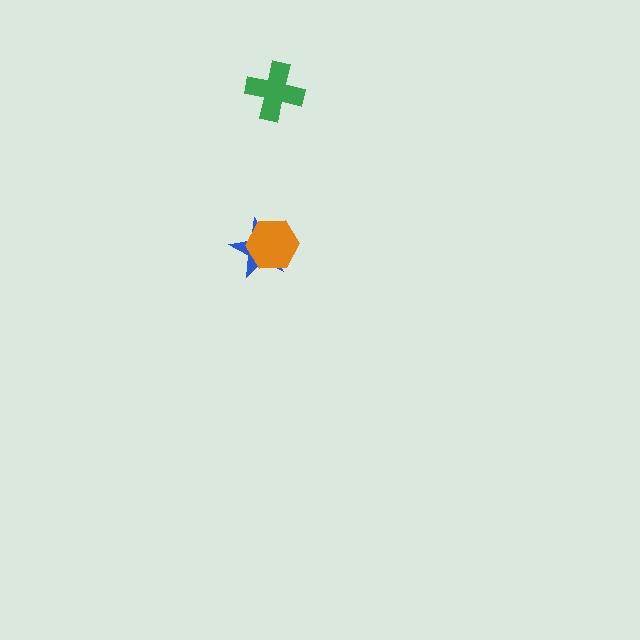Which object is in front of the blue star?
The orange hexagon is in front of the blue star.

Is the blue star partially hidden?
Yes, it is partially covered by another shape.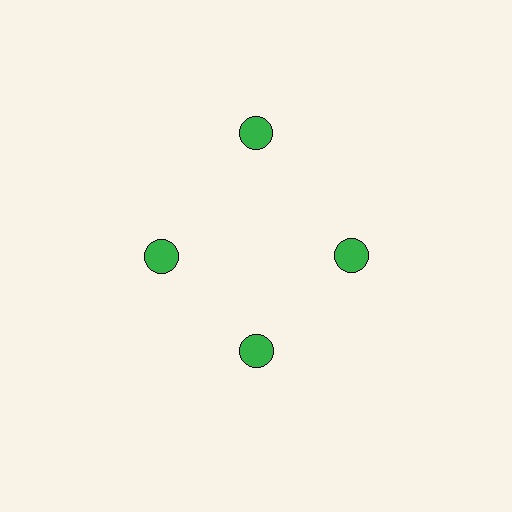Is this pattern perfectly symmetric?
No. The 4 green circles are arranged in a ring, but one element near the 12 o'clock position is pushed outward from the center, breaking the 4-fold rotational symmetry.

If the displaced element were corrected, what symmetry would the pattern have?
It would have 4-fold rotational symmetry — the pattern would map onto itself every 90 degrees.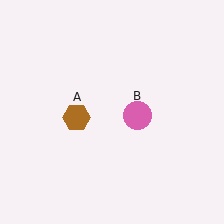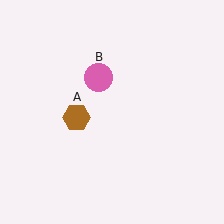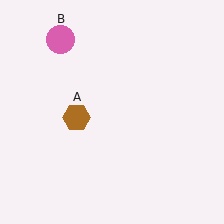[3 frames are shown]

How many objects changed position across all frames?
1 object changed position: pink circle (object B).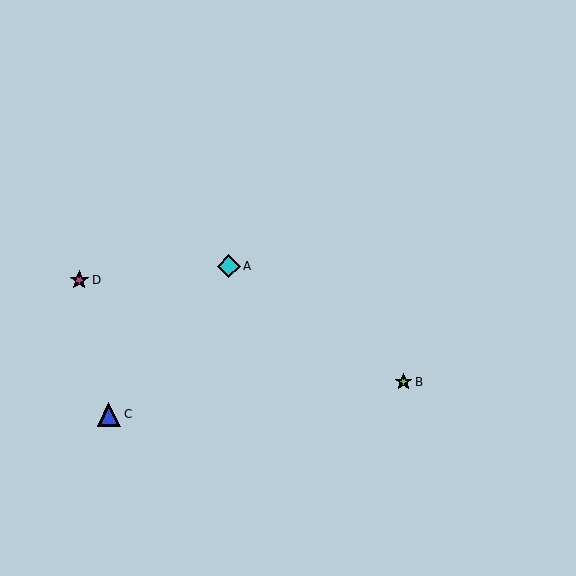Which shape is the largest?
The blue triangle (labeled C) is the largest.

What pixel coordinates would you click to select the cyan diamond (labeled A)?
Click at (229, 266) to select the cyan diamond A.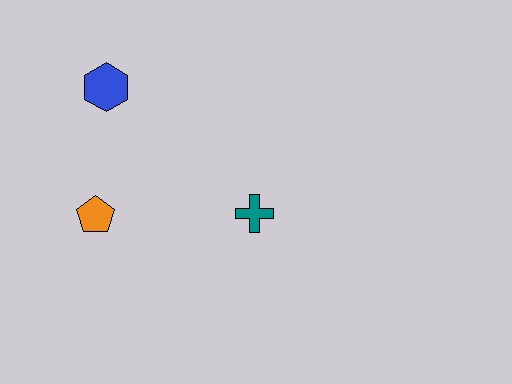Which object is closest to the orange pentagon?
The blue hexagon is closest to the orange pentagon.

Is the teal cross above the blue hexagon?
No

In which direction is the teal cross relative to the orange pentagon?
The teal cross is to the right of the orange pentagon.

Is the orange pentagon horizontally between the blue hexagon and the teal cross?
No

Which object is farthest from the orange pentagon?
The teal cross is farthest from the orange pentagon.